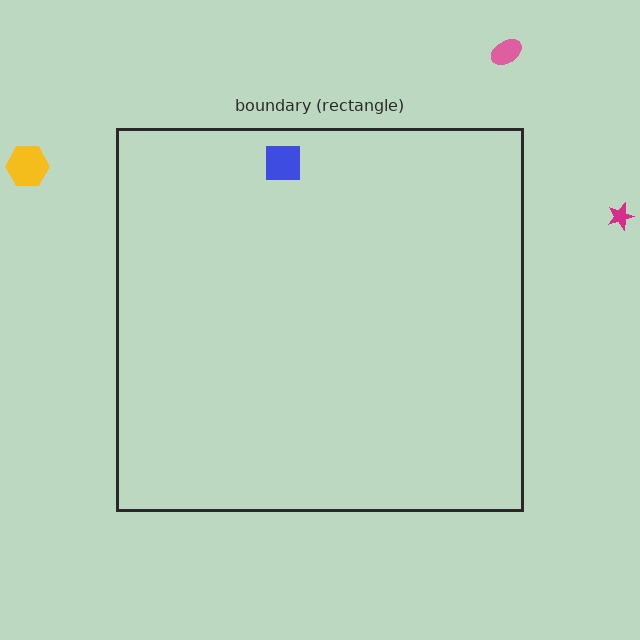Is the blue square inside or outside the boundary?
Inside.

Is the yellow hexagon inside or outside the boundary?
Outside.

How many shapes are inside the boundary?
1 inside, 3 outside.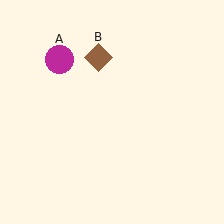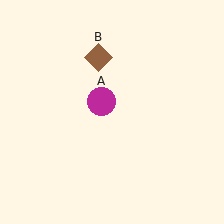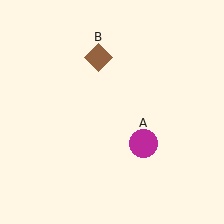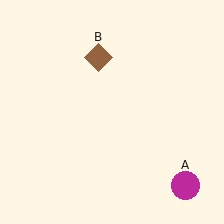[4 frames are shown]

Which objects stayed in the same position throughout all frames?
Brown diamond (object B) remained stationary.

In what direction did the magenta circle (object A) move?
The magenta circle (object A) moved down and to the right.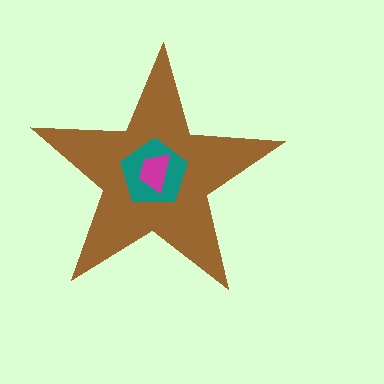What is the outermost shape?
The brown star.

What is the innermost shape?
The magenta trapezoid.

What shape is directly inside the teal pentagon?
The magenta trapezoid.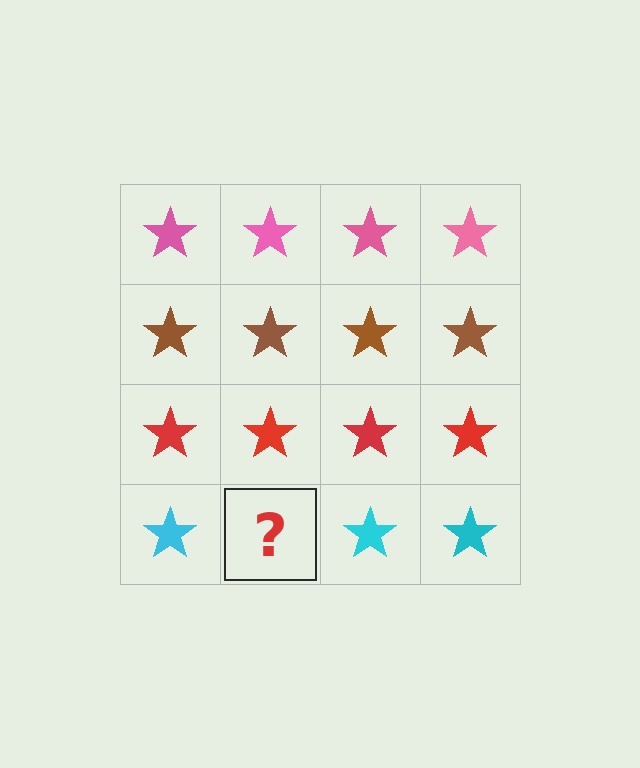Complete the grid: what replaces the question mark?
The question mark should be replaced with a cyan star.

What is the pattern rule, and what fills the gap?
The rule is that each row has a consistent color. The gap should be filled with a cyan star.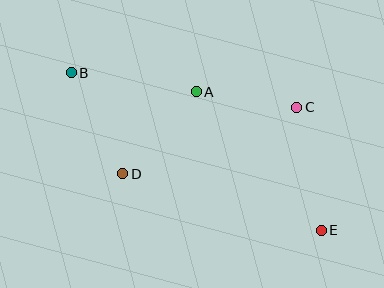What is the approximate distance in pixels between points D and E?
The distance between D and E is approximately 207 pixels.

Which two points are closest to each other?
Points A and C are closest to each other.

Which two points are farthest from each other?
Points B and E are farthest from each other.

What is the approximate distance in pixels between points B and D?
The distance between B and D is approximately 113 pixels.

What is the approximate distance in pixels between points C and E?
The distance between C and E is approximately 126 pixels.